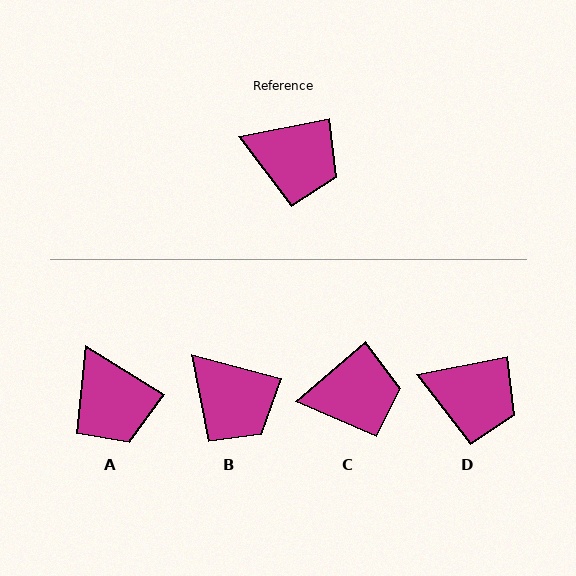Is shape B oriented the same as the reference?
No, it is off by about 26 degrees.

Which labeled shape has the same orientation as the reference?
D.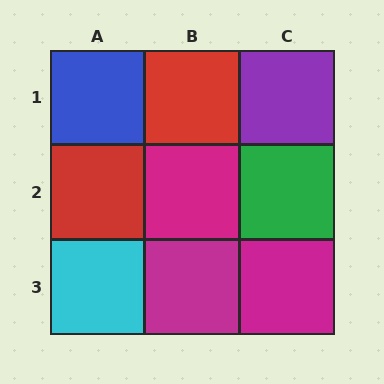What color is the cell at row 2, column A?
Red.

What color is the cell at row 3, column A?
Cyan.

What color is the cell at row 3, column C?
Magenta.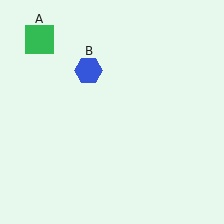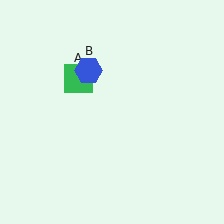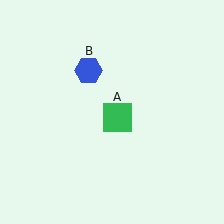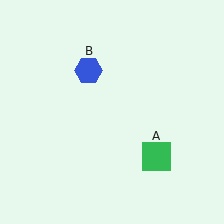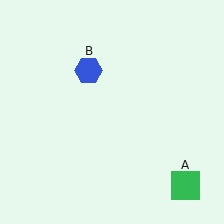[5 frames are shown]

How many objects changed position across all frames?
1 object changed position: green square (object A).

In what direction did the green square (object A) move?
The green square (object A) moved down and to the right.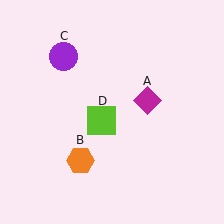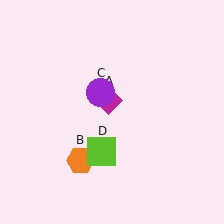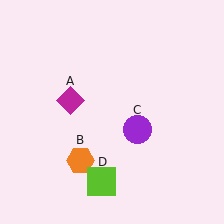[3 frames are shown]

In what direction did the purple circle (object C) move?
The purple circle (object C) moved down and to the right.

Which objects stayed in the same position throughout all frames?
Orange hexagon (object B) remained stationary.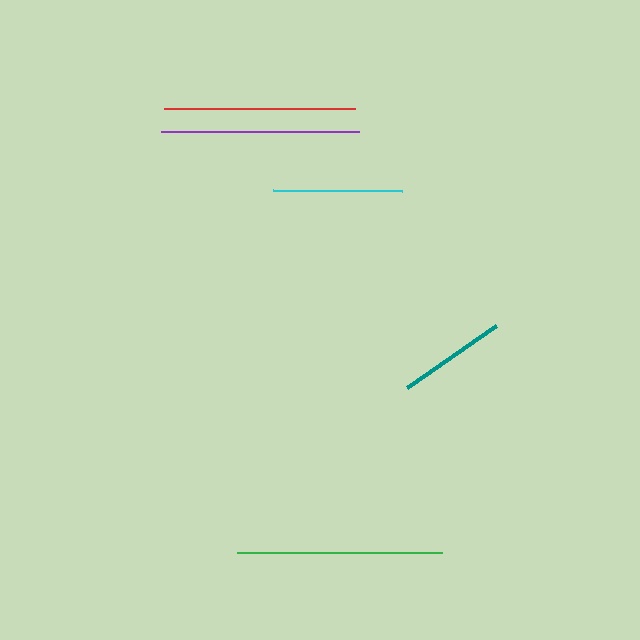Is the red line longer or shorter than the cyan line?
The red line is longer than the cyan line.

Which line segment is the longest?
The green line is the longest at approximately 205 pixels.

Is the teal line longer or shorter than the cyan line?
The cyan line is longer than the teal line.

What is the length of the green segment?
The green segment is approximately 205 pixels long.